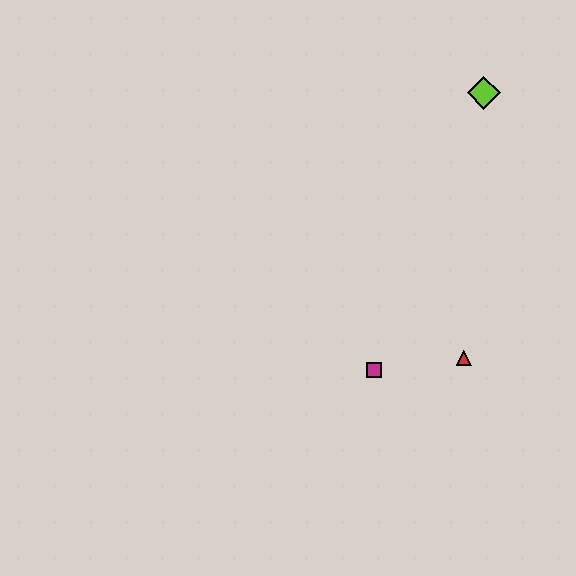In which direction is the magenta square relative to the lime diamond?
The magenta square is below the lime diamond.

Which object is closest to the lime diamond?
The red triangle is closest to the lime diamond.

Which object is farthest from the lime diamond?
The magenta square is farthest from the lime diamond.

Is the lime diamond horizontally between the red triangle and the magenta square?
No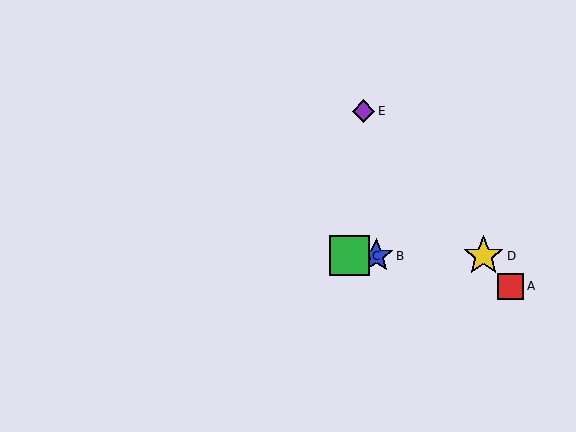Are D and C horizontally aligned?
Yes, both are at y≈256.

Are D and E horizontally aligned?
No, D is at y≈256 and E is at y≈111.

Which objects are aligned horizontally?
Objects B, C, D are aligned horizontally.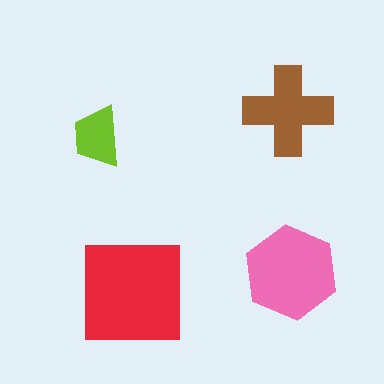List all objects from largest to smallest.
The red square, the pink hexagon, the brown cross, the lime trapezoid.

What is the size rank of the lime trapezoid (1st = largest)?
4th.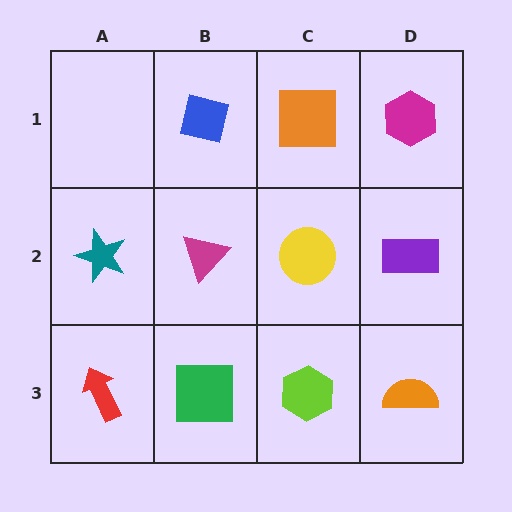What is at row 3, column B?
A green square.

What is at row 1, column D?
A magenta hexagon.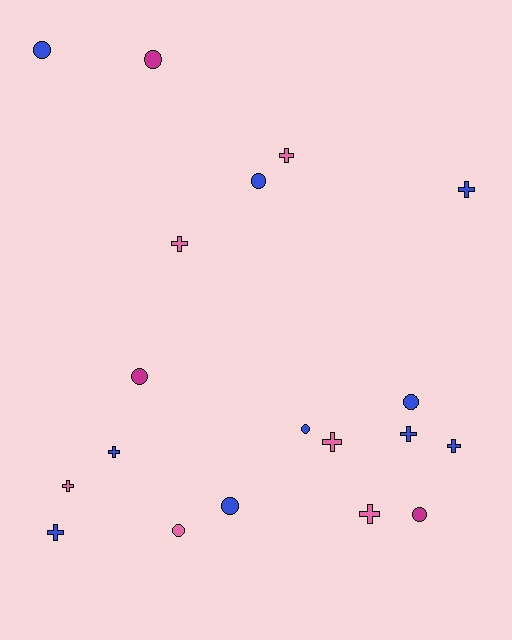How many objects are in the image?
There are 19 objects.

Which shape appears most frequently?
Cross, with 10 objects.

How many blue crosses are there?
There are 5 blue crosses.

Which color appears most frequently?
Blue, with 10 objects.